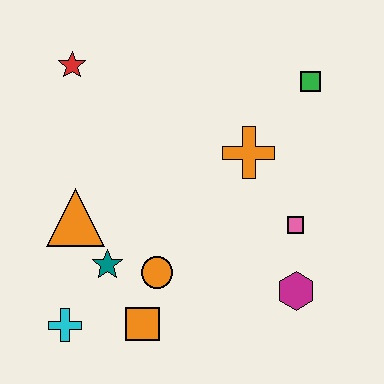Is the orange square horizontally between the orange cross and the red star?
Yes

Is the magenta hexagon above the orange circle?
No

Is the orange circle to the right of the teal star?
Yes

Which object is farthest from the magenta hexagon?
The red star is farthest from the magenta hexagon.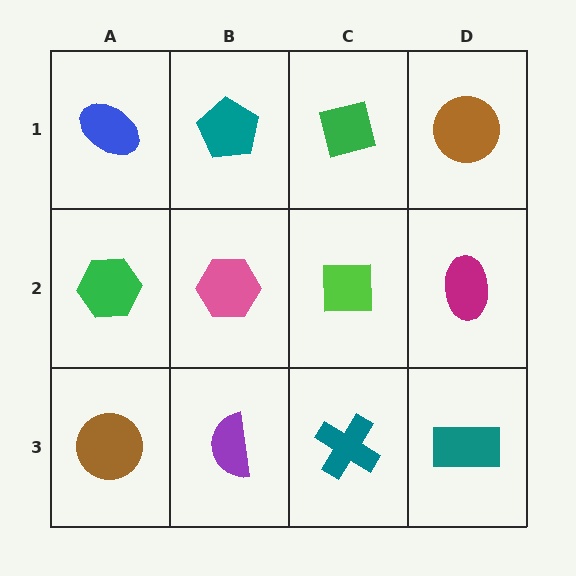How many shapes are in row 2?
4 shapes.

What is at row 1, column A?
A blue ellipse.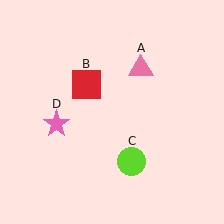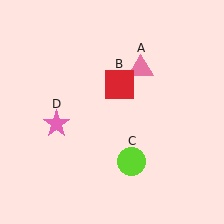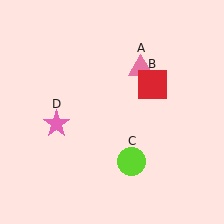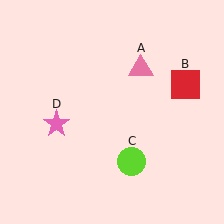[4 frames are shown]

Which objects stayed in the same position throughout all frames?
Pink triangle (object A) and lime circle (object C) and pink star (object D) remained stationary.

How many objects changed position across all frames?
1 object changed position: red square (object B).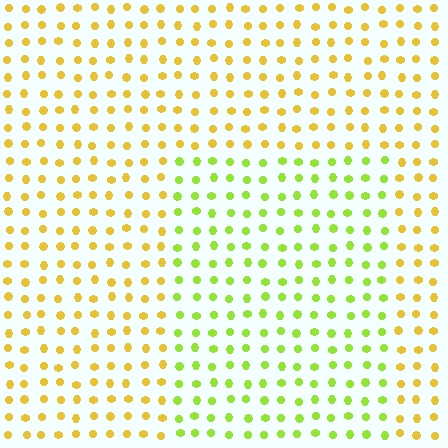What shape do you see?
I see a rectangle.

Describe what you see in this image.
The image is filled with small yellow elements in a uniform arrangement. A rectangle-shaped region is visible where the elements are tinted to a slightly different hue, forming a subtle color boundary.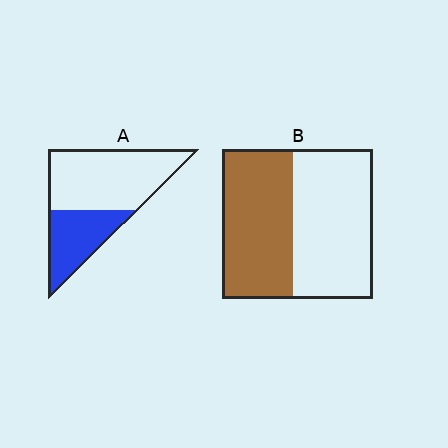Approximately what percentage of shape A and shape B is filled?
A is approximately 35% and B is approximately 45%.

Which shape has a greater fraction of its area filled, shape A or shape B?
Shape B.